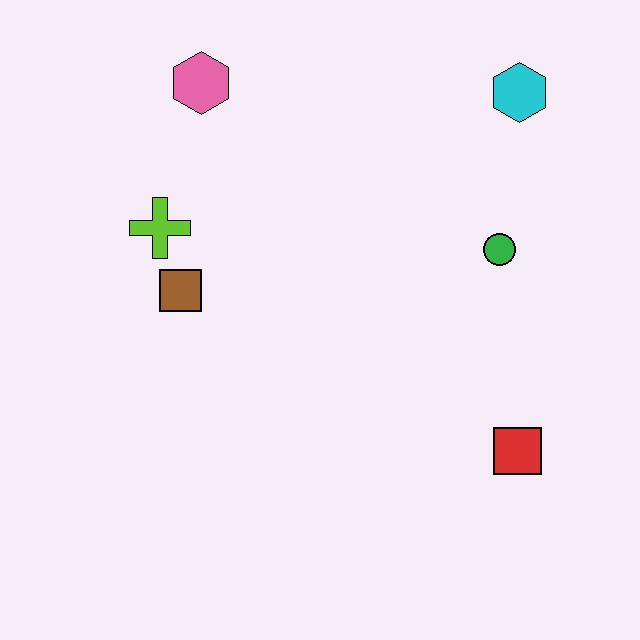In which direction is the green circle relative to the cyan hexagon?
The green circle is below the cyan hexagon.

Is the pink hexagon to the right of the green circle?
No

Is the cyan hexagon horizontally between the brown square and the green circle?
No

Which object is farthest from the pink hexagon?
The red square is farthest from the pink hexagon.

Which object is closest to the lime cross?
The brown square is closest to the lime cross.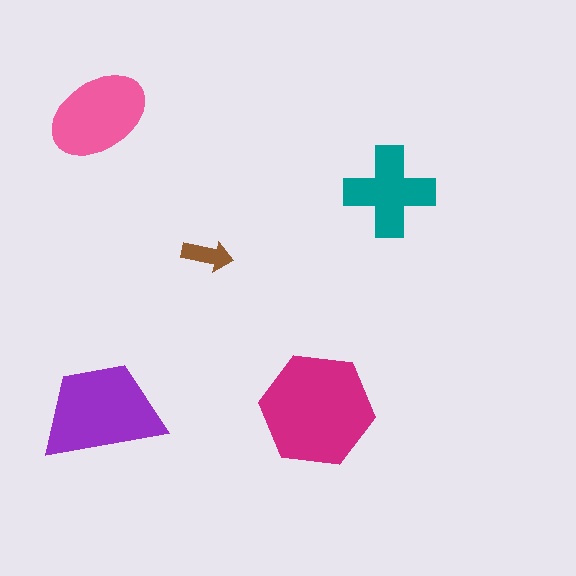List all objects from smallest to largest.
The brown arrow, the teal cross, the pink ellipse, the purple trapezoid, the magenta hexagon.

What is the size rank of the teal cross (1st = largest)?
4th.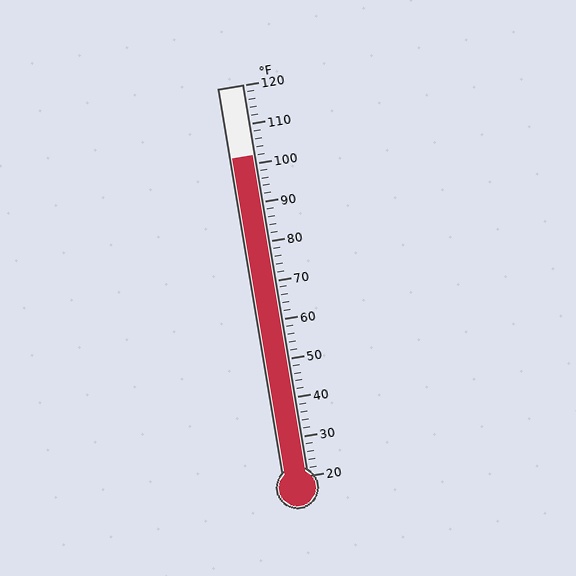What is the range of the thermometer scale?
The thermometer scale ranges from 20°F to 120°F.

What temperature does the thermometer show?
The thermometer shows approximately 102°F.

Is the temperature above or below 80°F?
The temperature is above 80°F.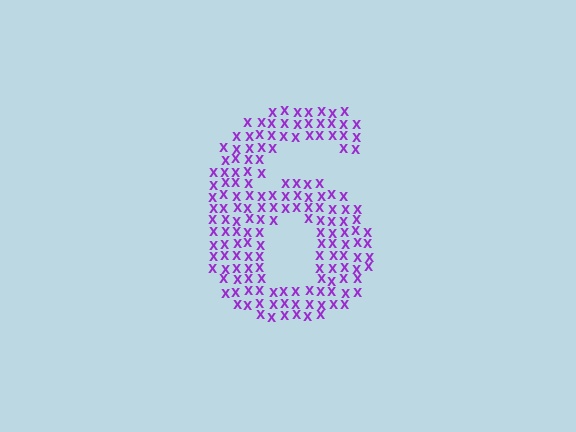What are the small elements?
The small elements are letter X's.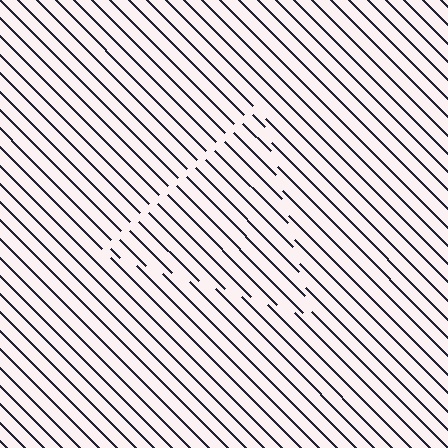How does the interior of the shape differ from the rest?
The interior of the shape contains the same grating, shifted by half a period — the contour is defined by the phase discontinuity where line-ends from the inner and outer gratings abut.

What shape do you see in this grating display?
An illusory triangle. The interior of the shape contains the same grating, shifted by half a period — the contour is defined by the phase discontinuity where line-ends from the inner and outer gratings abut.